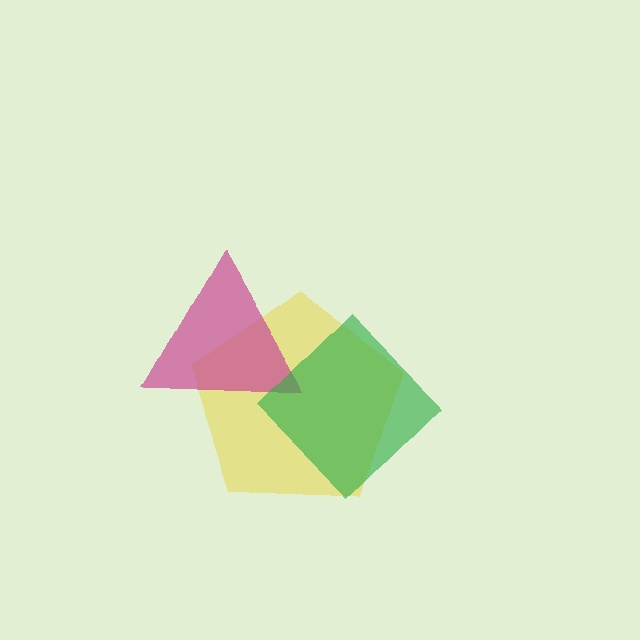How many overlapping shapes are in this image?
There are 3 overlapping shapes in the image.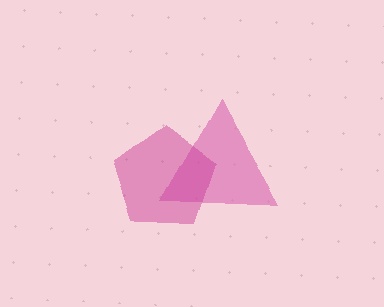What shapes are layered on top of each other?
The layered shapes are: a pink triangle, a magenta pentagon.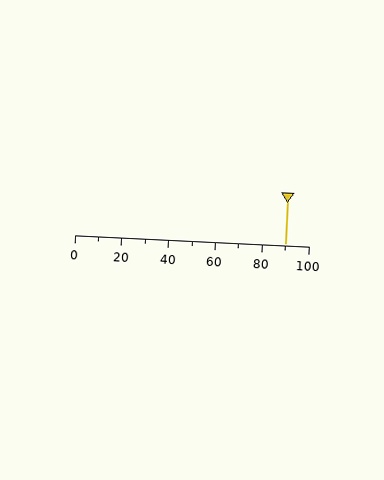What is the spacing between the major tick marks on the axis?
The major ticks are spaced 20 apart.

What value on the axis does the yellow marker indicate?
The marker indicates approximately 90.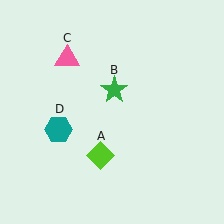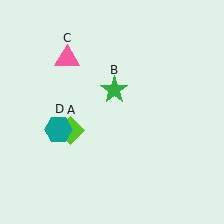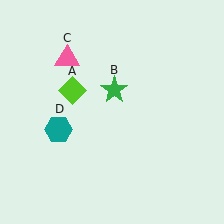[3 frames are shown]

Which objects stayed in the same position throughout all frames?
Green star (object B) and pink triangle (object C) and teal hexagon (object D) remained stationary.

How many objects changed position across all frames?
1 object changed position: lime diamond (object A).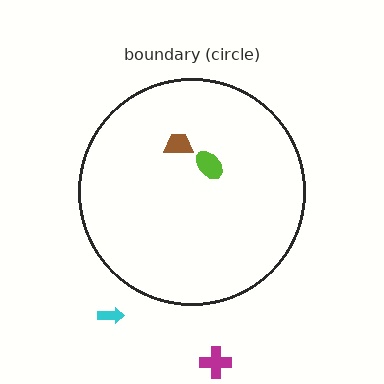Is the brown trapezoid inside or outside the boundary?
Inside.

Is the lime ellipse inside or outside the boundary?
Inside.